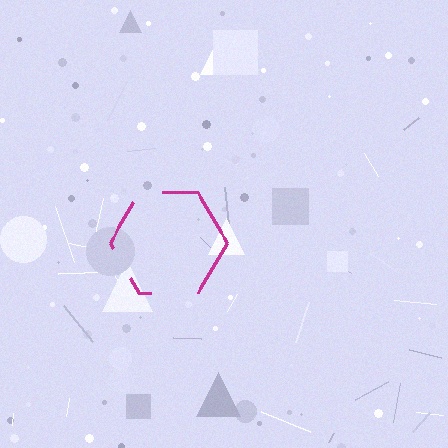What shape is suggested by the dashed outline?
The dashed outline suggests a hexagon.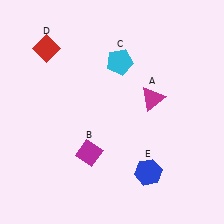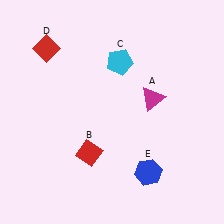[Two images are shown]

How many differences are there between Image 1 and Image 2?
There is 1 difference between the two images.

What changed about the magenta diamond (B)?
In Image 1, B is magenta. In Image 2, it changed to red.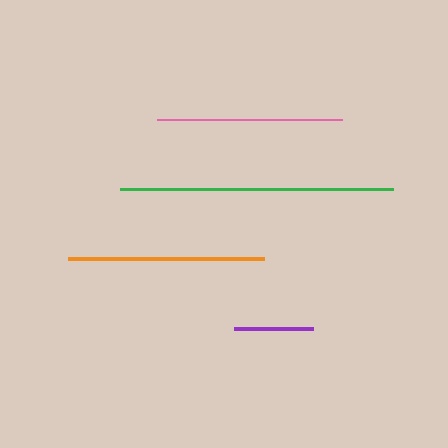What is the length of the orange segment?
The orange segment is approximately 196 pixels long.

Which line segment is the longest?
The green line is the longest at approximately 273 pixels.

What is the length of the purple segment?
The purple segment is approximately 79 pixels long.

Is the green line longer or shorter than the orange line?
The green line is longer than the orange line.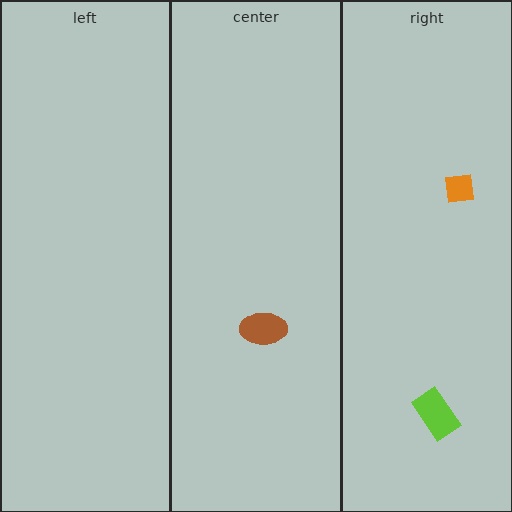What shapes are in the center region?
The brown ellipse.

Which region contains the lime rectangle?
The right region.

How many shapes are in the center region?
1.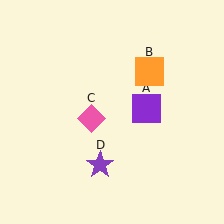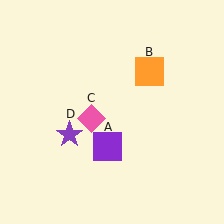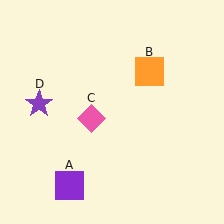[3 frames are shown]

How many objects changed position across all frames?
2 objects changed position: purple square (object A), purple star (object D).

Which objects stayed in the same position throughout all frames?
Orange square (object B) and pink diamond (object C) remained stationary.